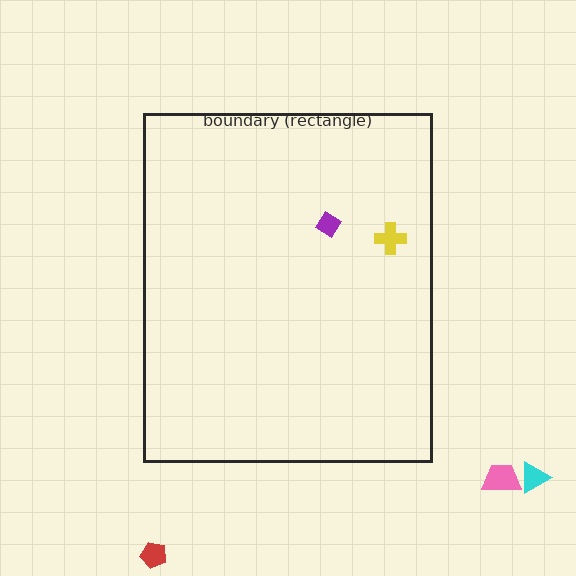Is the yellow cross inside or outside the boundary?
Inside.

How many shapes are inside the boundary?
2 inside, 3 outside.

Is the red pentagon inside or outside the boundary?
Outside.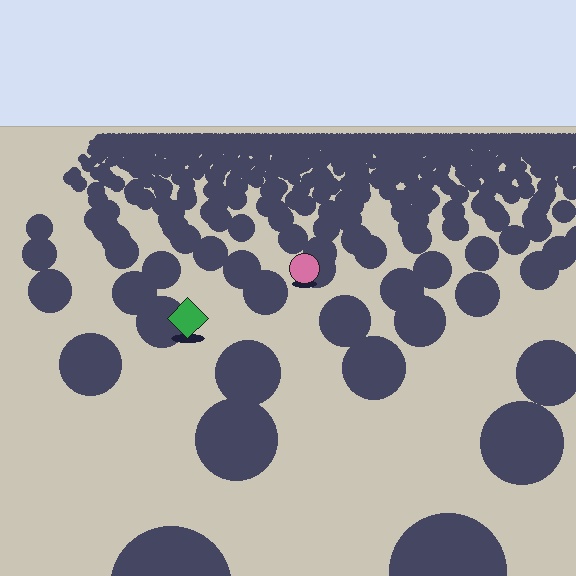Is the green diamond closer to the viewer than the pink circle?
Yes. The green diamond is closer — you can tell from the texture gradient: the ground texture is coarser near it.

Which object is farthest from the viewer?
The pink circle is farthest from the viewer. It appears smaller and the ground texture around it is denser.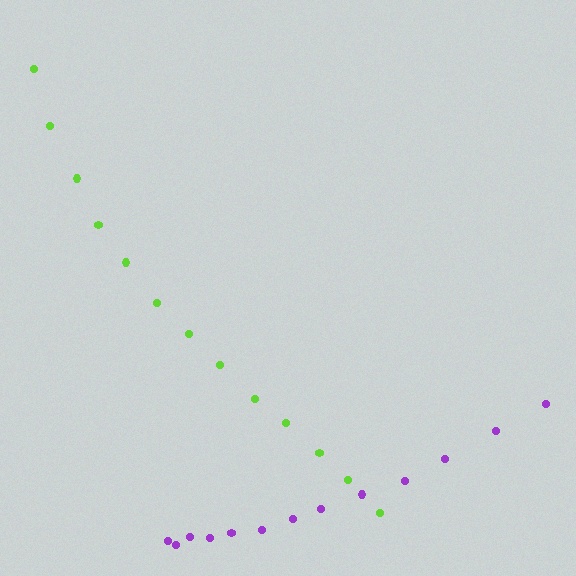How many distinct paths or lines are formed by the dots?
There are 2 distinct paths.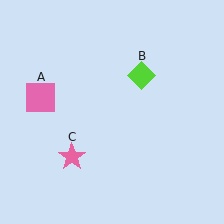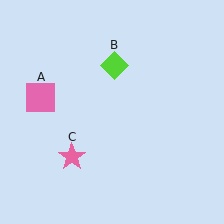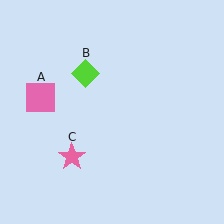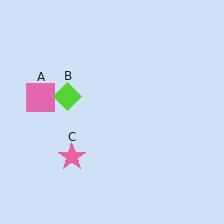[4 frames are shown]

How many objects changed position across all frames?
1 object changed position: lime diamond (object B).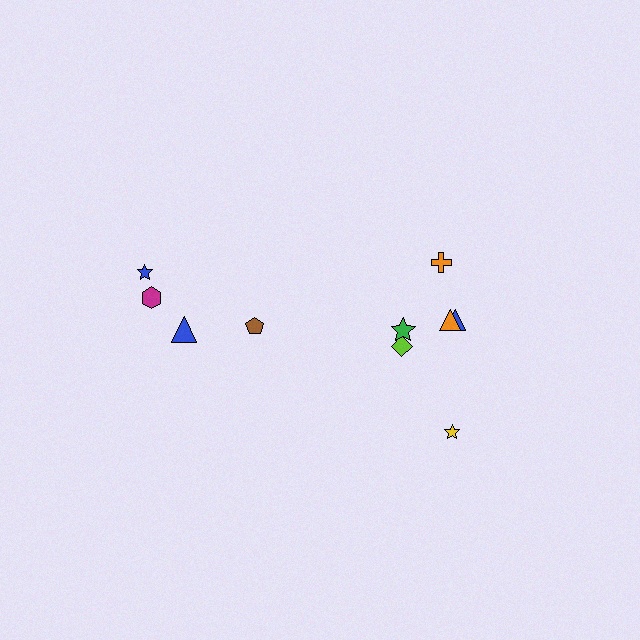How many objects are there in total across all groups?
There are 10 objects.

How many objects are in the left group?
There are 4 objects.